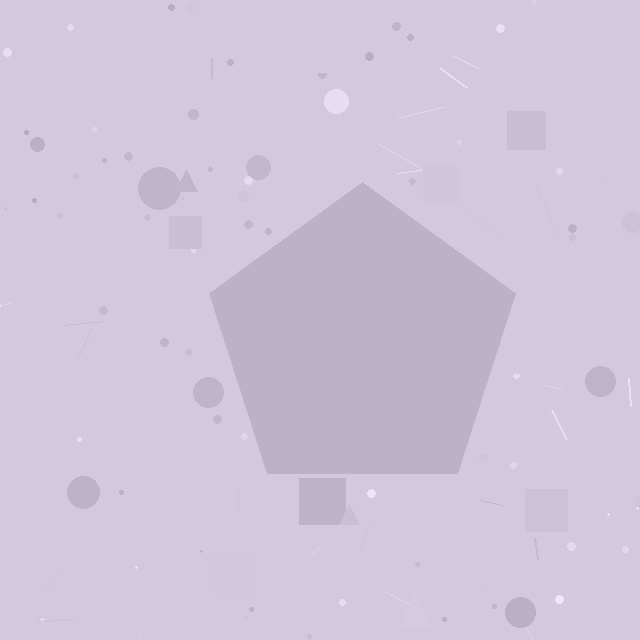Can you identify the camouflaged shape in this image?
The camouflaged shape is a pentagon.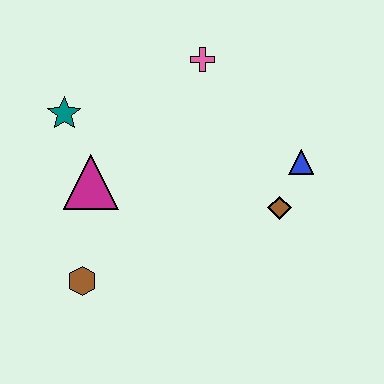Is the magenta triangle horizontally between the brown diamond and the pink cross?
No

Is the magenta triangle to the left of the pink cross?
Yes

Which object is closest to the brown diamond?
The blue triangle is closest to the brown diamond.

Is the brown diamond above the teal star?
No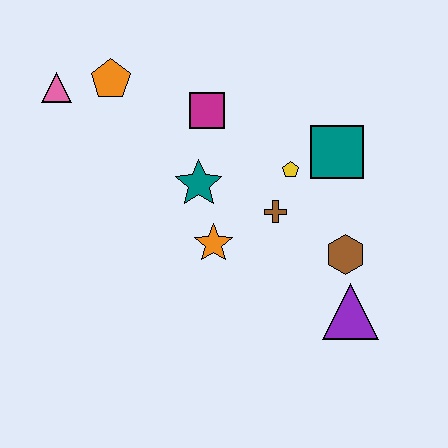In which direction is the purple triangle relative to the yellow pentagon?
The purple triangle is below the yellow pentagon.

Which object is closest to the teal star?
The orange star is closest to the teal star.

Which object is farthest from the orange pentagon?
The purple triangle is farthest from the orange pentagon.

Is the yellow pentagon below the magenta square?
Yes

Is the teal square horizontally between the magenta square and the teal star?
No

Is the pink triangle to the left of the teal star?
Yes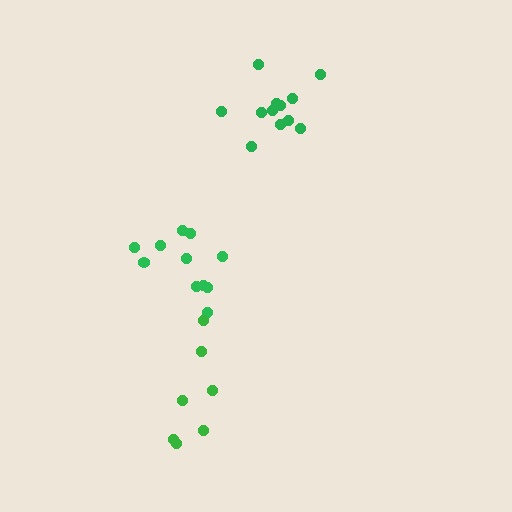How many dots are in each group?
Group 1: 11 dots, Group 2: 12 dots, Group 3: 7 dots (30 total).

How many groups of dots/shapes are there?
There are 3 groups.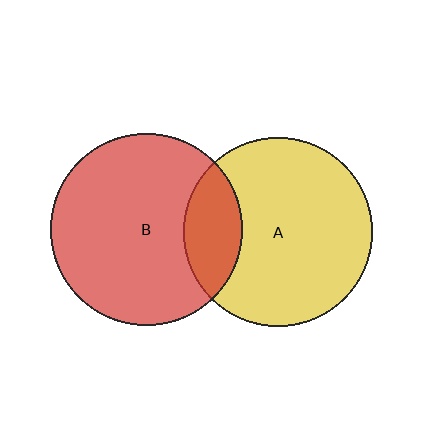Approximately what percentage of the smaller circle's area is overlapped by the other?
Approximately 20%.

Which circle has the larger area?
Circle B (red).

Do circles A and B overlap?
Yes.